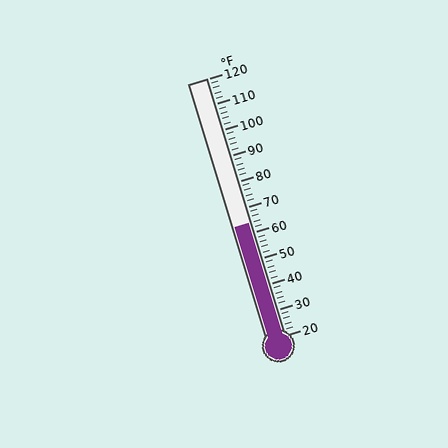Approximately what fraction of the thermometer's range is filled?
The thermometer is filled to approximately 45% of its range.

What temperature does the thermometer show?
The thermometer shows approximately 64°F.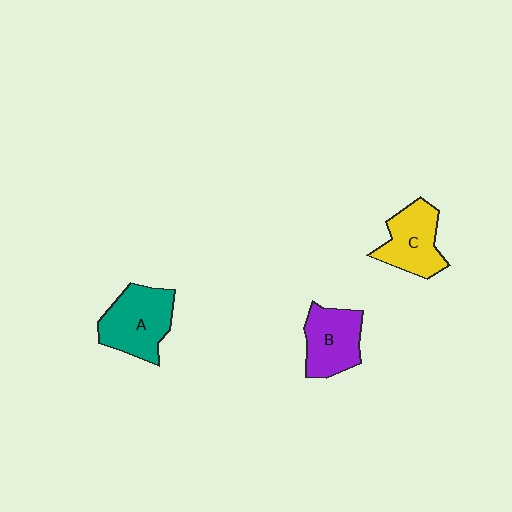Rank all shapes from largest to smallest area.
From largest to smallest: A (teal), C (yellow), B (purple).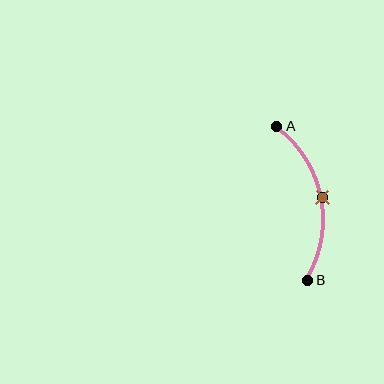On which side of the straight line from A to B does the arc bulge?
The arc bulges to the right of the straight line connecting A and B.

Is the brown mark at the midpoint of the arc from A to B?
Yes. The brown mark lies on the arc at equal arc-length from both A and B — it is the arc midpoint.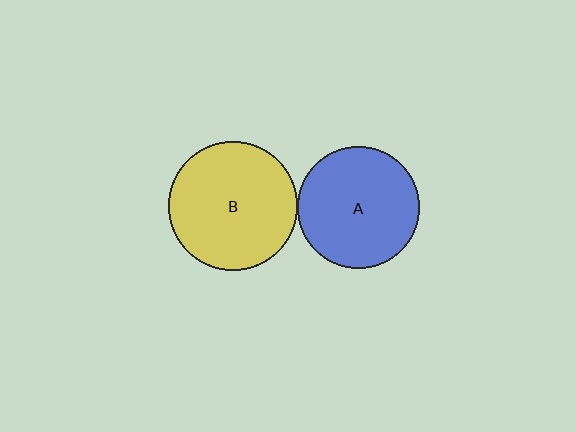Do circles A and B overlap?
Yes.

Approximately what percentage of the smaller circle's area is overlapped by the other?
Approximately 5%.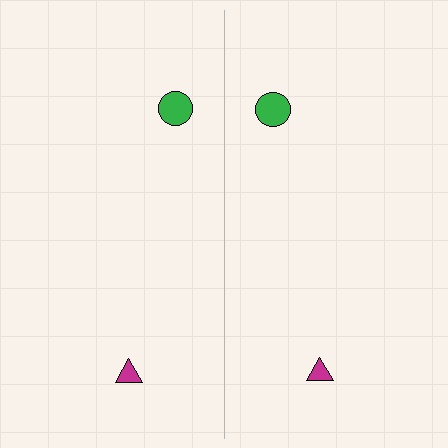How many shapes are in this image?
There are 4 shapes in this image.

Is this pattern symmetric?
Yes, this pattern has bilateral (reflection) symmetry.